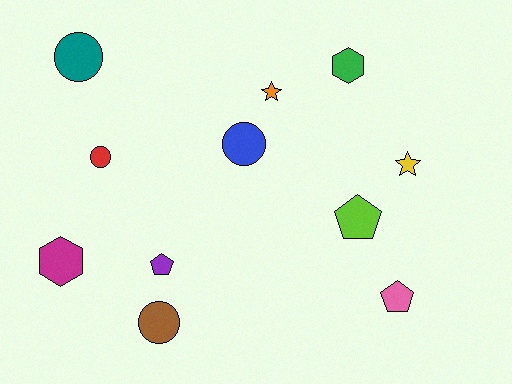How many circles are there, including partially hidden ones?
There are 4 circles.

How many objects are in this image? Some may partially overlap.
There are 11 objects.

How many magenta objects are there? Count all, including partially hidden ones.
There is 1 magenta object.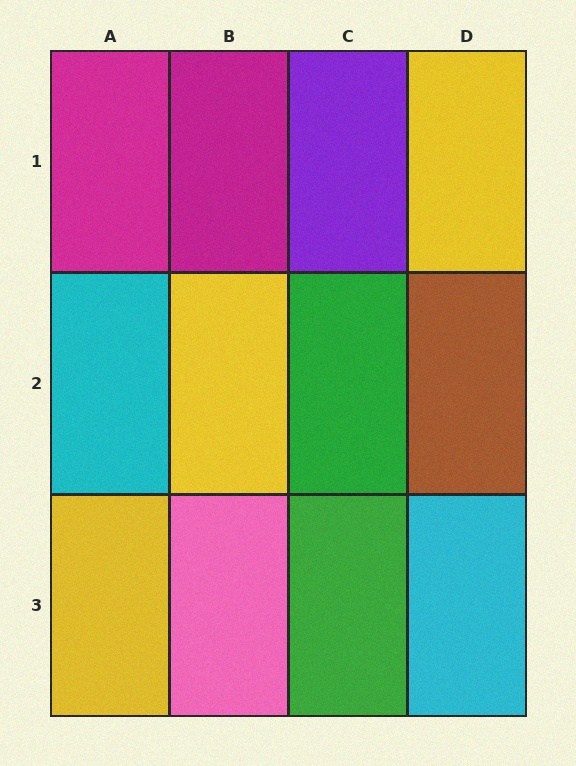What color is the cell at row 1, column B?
Magenta.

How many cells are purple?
1 cell is purple.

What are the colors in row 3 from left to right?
Yellow, pink, green, cyan.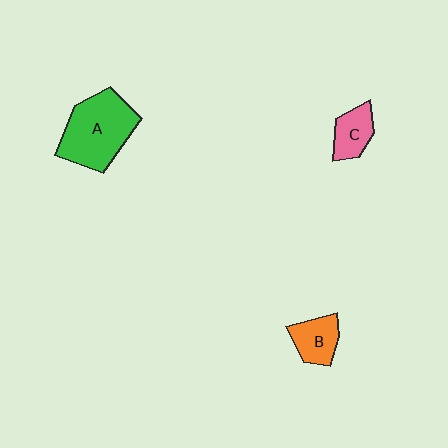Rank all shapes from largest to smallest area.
From largest to smallest: A (green), B (orange), C (pink).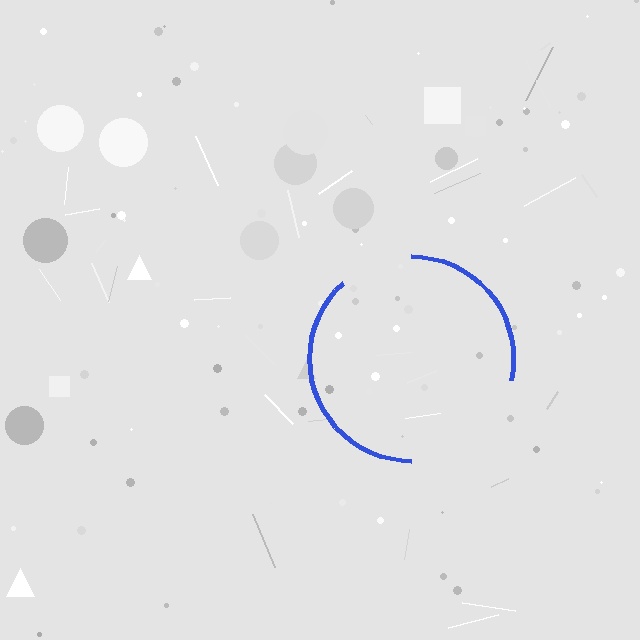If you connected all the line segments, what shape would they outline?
They would outline a circle.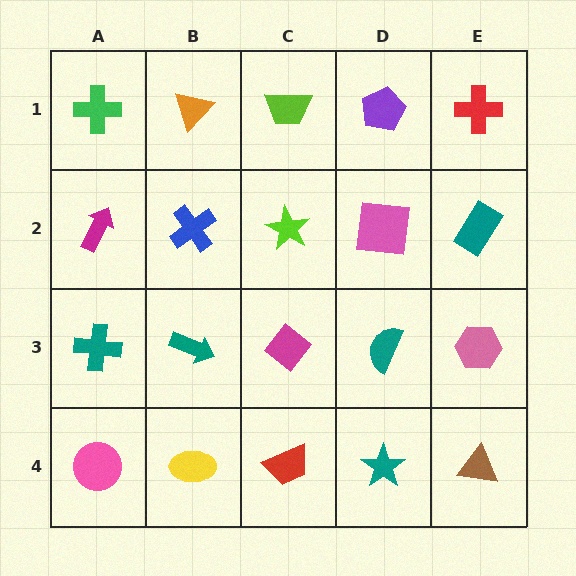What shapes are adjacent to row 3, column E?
A teal rectangle (row 2, column E), a brown triangle (row 4, column E), a teal semicircle (row 3, column D).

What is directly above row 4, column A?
A teal cross.